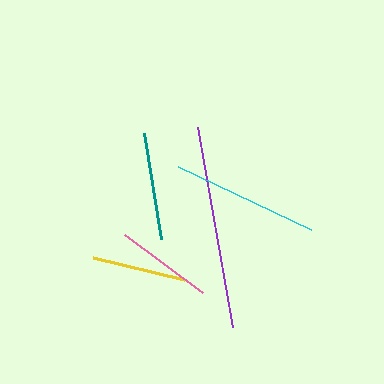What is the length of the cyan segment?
The cyan segment is approximately 147 pixels long.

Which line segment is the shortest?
The yellow line is the shortest at approximately 93 pixels.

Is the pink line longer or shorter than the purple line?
The purple line is longer than the pink line.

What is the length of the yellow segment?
The yellow segment is approximately 93 pixels long.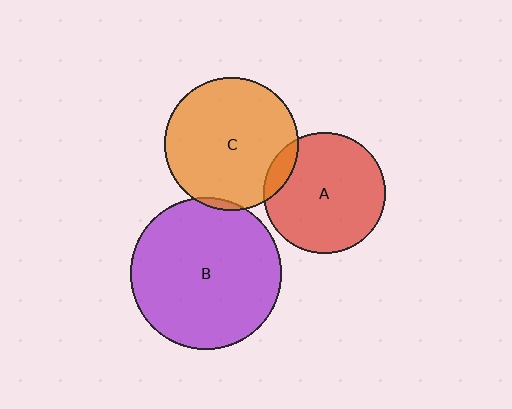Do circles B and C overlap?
Yes.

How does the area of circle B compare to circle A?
Approximately 1.5 times.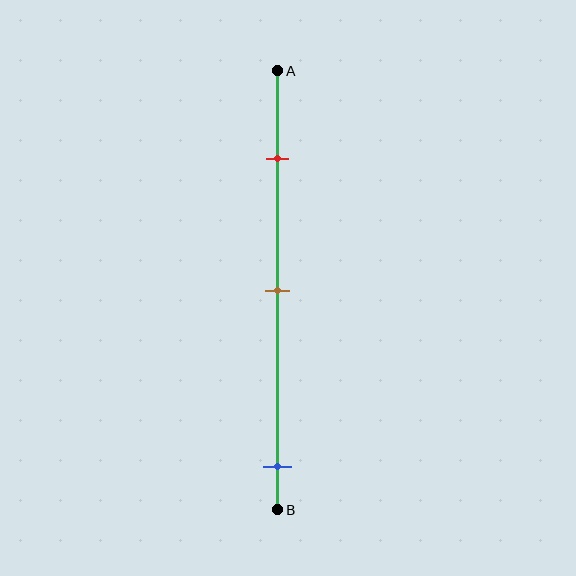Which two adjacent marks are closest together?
The red and brown marks are the closest adjacent pair.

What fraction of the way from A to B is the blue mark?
The blue mark is approximately 90% (0.9) of the way from A to B.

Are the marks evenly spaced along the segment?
No, the marks are not evenly spaced.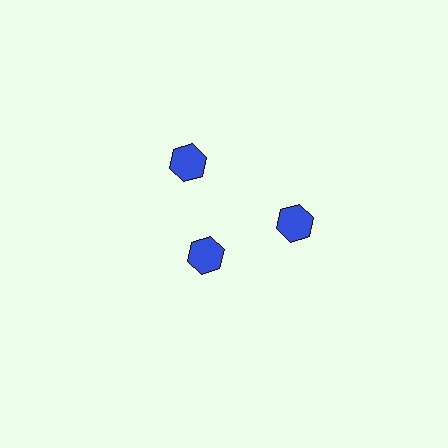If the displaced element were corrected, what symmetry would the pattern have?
It would have 3-fold rotational symmetry — the pattern would map onto itself every 120 degrees.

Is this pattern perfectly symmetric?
No. The 3 blue hexagons are arranged in a ring, but one element near the 7 o'clock position is pulled inward toward the center, breaking the 3-fold rotational symmetry.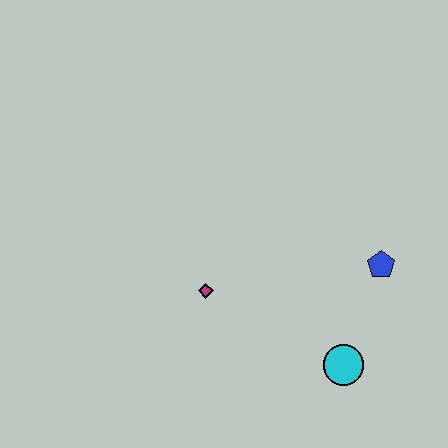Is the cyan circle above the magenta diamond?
No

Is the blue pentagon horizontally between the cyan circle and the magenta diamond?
No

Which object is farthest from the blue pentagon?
The magenta diamond is farthest from the blue pentagon.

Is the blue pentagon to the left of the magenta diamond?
No